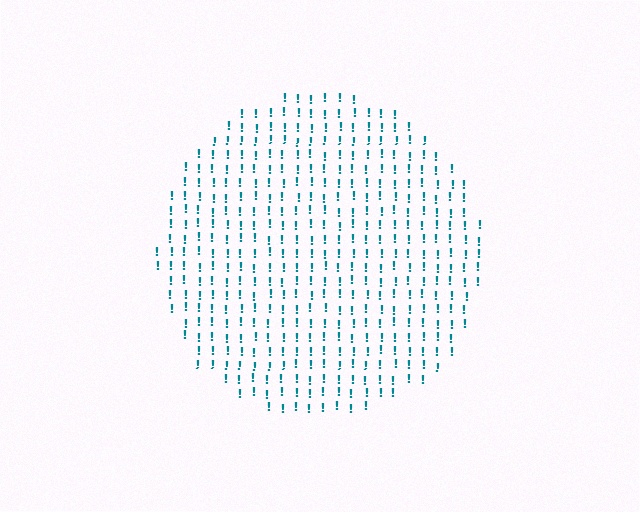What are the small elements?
The small elements are exclamation marks.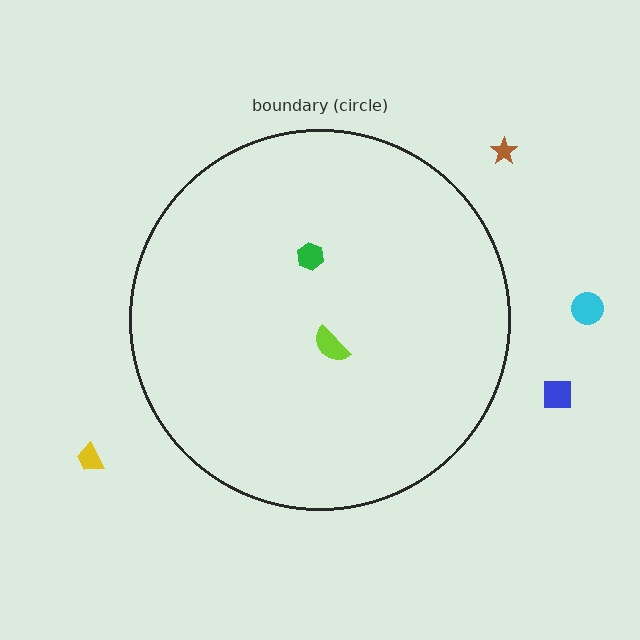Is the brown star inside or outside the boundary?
Outside.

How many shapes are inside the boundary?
2 inside, 4 outside.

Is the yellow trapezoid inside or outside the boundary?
Outside.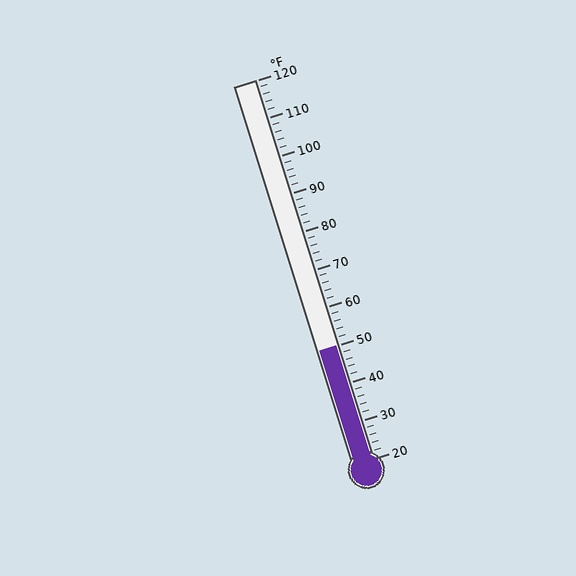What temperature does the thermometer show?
The thermometer shows approximately 50°F.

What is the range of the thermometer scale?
The thermometer scale ranges from 20°F to 120°F.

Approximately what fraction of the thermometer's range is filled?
The thermometer is filled to approximately 30% of its range.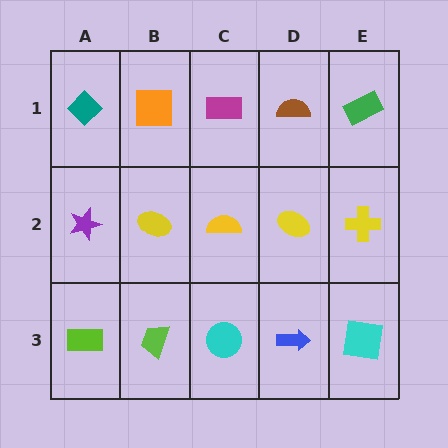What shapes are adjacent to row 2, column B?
An orange square (row 1, column B), a lime trapezoid (row 3, column B), a purple star (row 2, column A), a yellow semicircle (row 2, column C).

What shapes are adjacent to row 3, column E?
A yellow cross (row 2, column E), a blue arrow (row 3, column D).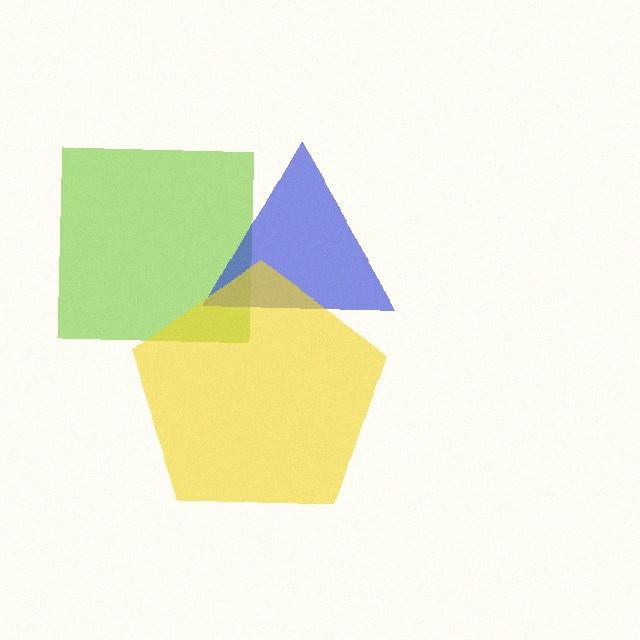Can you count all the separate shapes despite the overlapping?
Yes, there are 3 separate shapes.